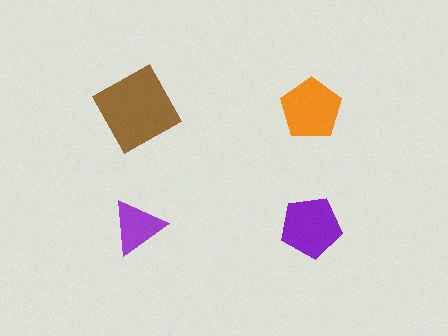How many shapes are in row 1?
2 shapes.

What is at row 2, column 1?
A purple triangle.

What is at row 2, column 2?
A purple pentagon.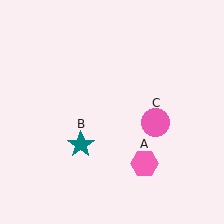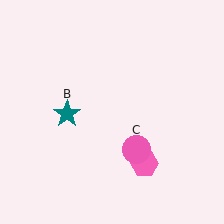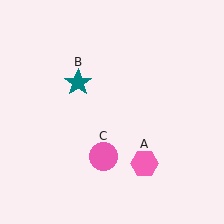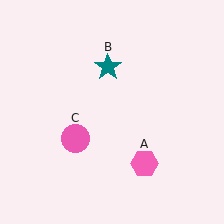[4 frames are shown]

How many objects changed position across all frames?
2 objects changed position: teal star (object B), pink circle (object C).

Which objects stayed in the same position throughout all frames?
Pink hexagon (object A) remained stationary.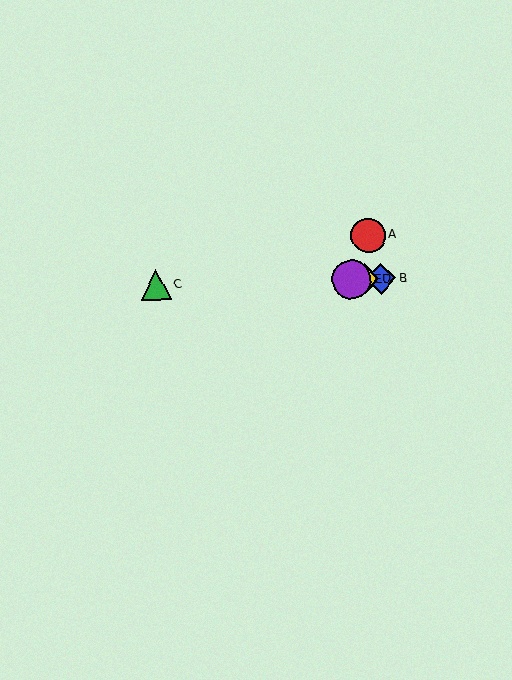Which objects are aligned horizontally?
Objects B, C, D, E are aligned horizontally.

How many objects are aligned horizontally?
4 objects (B, C, D, E) are aligned horizontally.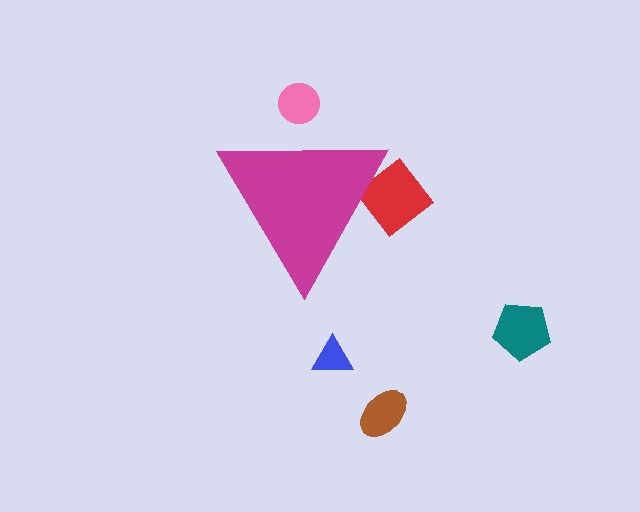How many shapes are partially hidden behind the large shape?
2 shapes are partially hidden.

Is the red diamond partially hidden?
Yes, the red diamond is partially hidden behind the magenta triangle.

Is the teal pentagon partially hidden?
No, the teal pentagon is fully visible.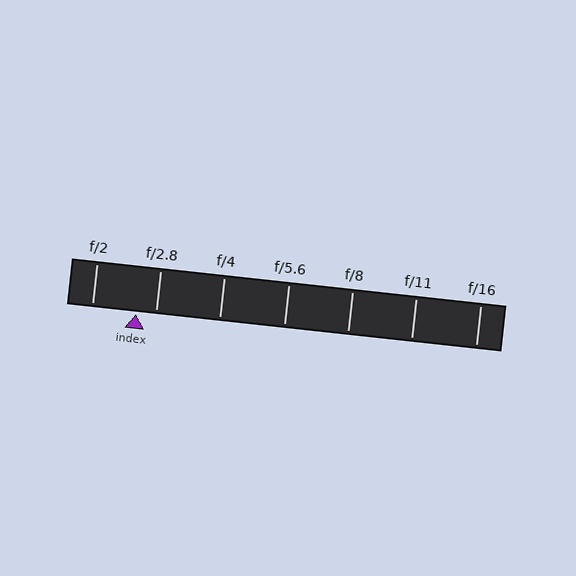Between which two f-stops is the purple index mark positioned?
The index mark is between f/2 and f/2.8.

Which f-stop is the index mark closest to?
The index mark is closest to f/2.8.